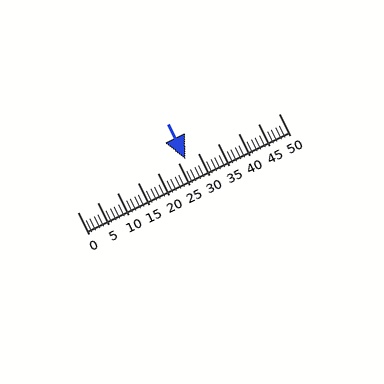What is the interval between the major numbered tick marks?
The major tick marks are spaced 5 units apart.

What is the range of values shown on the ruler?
The ruler shows values from 0 to 50.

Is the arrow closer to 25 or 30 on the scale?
The arrow is closer to 25.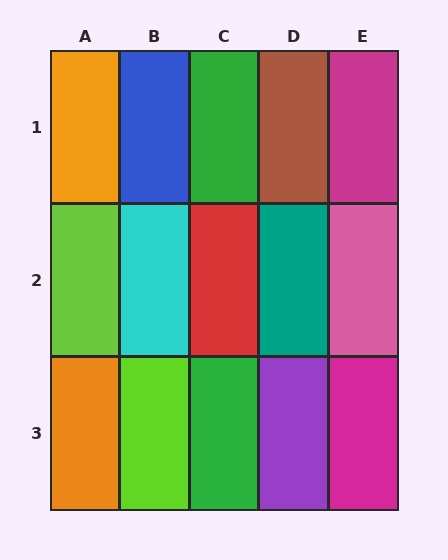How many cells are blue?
1 cell is blue.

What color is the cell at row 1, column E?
Magenta.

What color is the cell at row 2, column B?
Cyan.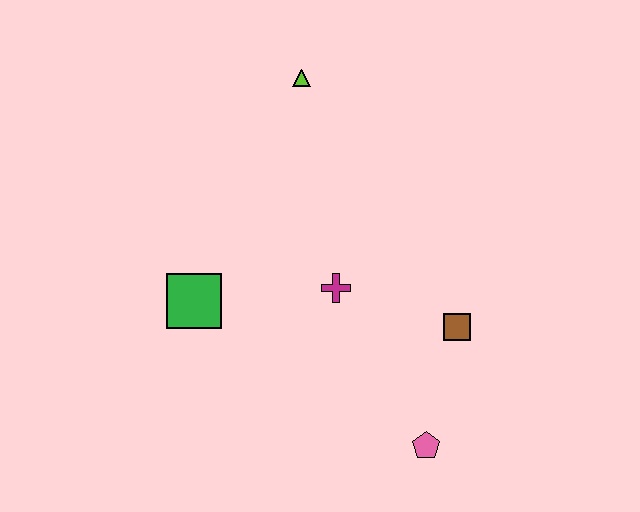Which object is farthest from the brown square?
The lime triangle is farthest from the brown square.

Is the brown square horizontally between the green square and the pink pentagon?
No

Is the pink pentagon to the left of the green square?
No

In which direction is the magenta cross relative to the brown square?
The magenta cross is to the left of the brown square.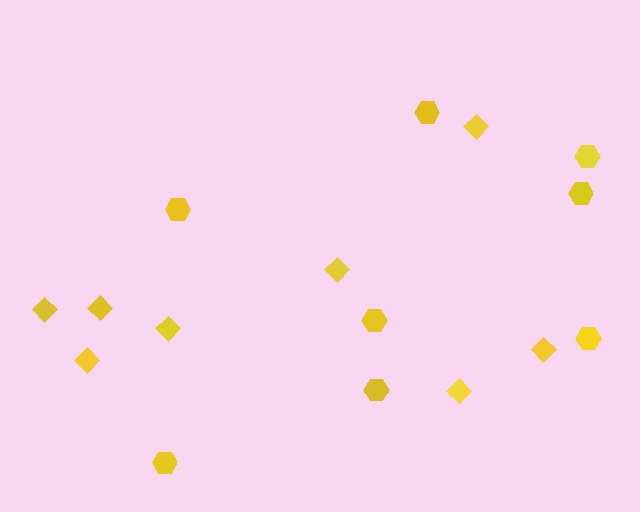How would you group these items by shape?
There are 2 groups: one group of hexagons (8) and one group of diamonds (8).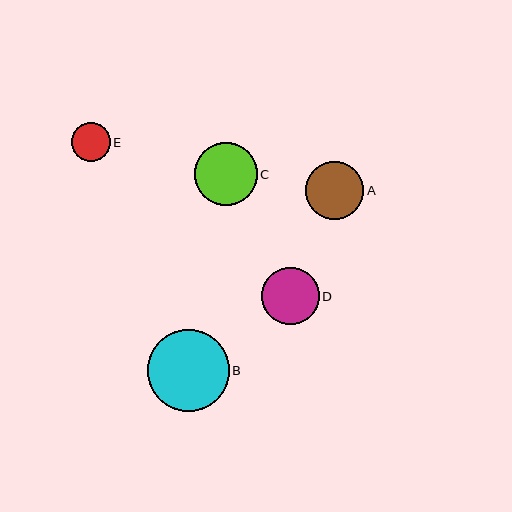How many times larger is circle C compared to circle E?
Circle C is approximately 1.6 times the size of circle E.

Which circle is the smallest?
Circle E is the smallest with a size of approximately 39 pixels.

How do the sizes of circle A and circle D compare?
Circle A and circle D are approximately the same size.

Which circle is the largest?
Circle B is the largest with a size of approximately 82 pixels.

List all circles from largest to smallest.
From largest to smallest: B, C, A, D, E.